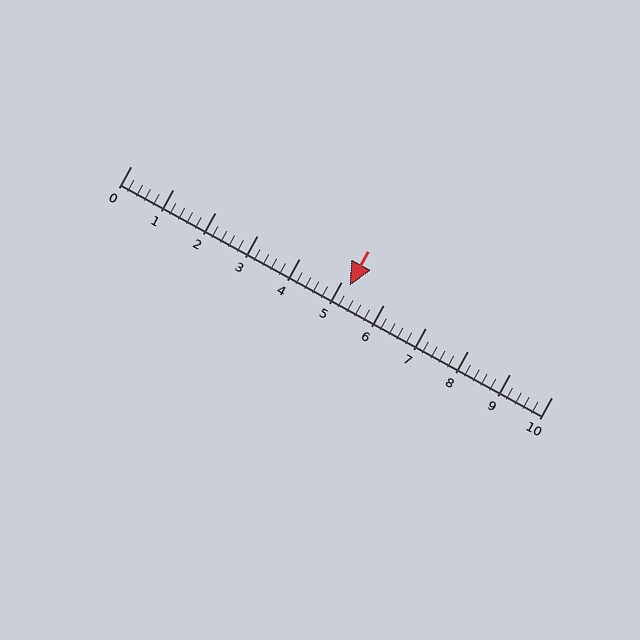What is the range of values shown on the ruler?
The ruler shows values from 0 to 10.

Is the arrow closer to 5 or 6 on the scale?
The arrow is closer to 5.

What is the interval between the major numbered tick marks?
The major tick marks are spaced 1 units apart.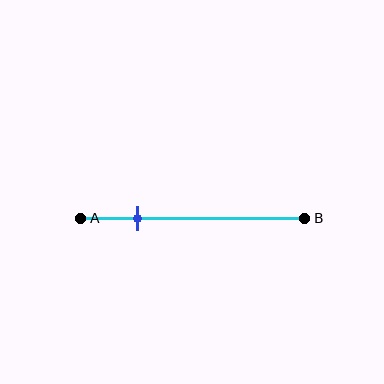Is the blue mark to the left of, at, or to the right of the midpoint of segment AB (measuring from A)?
The blue mark is to the left of the midpoint of segment AB.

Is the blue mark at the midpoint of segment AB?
No, the mark is at about 25% from A, not at the 50% midpoint.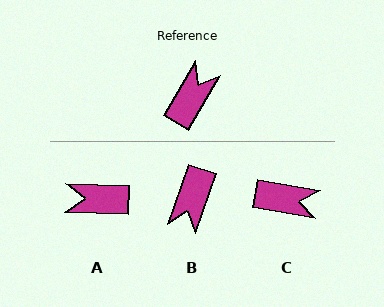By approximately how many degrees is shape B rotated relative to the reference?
Approximately 169 degrees clockwise.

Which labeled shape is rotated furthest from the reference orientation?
B, about 169 degrees away.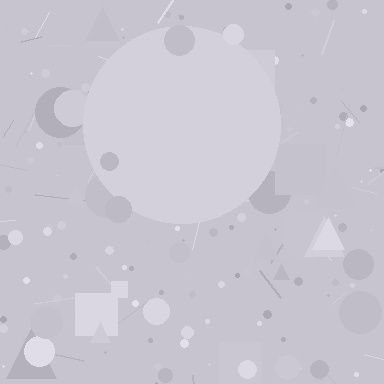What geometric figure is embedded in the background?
A circle is embedded in the background.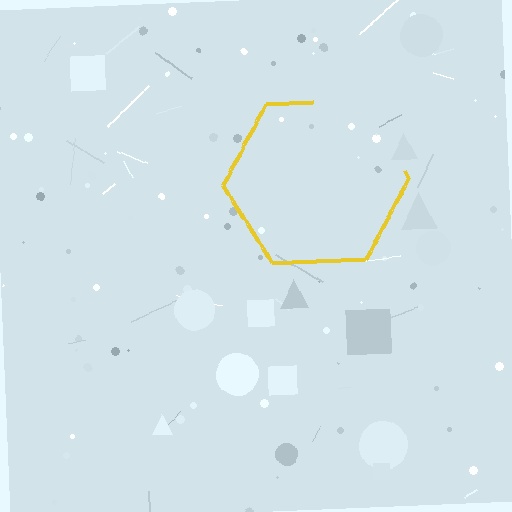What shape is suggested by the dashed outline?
The dashed outline suggests a hexagon.